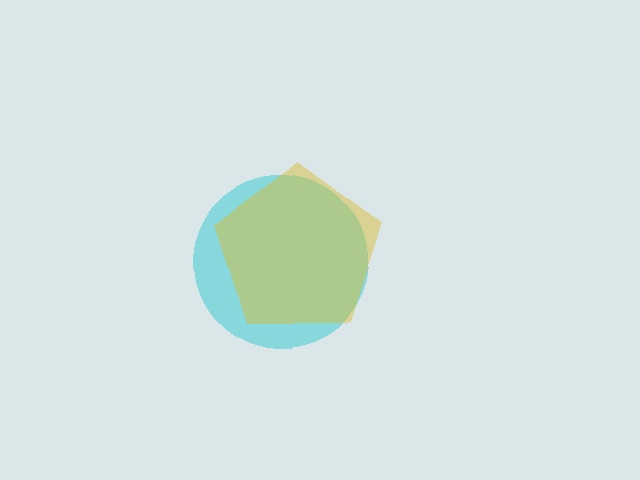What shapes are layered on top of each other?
The layered shapes are: a cyan circle, a yellow pentagon.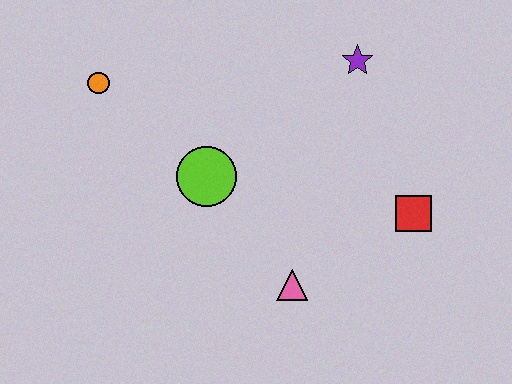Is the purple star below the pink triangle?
No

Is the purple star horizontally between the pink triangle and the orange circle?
No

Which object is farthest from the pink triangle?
The orange circle is farthest from the pink triangle.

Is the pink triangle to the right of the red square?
No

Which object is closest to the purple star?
The red square is closest to the purple star.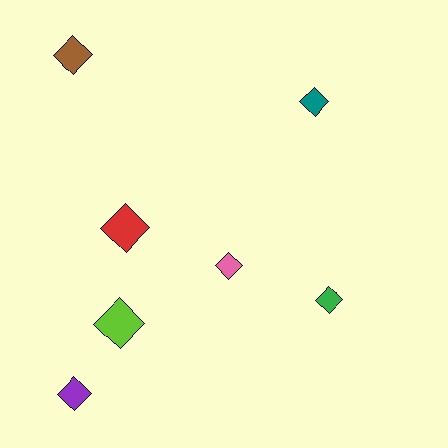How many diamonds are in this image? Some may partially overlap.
There are 7 diamonds.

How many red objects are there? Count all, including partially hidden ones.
There is 1 red object.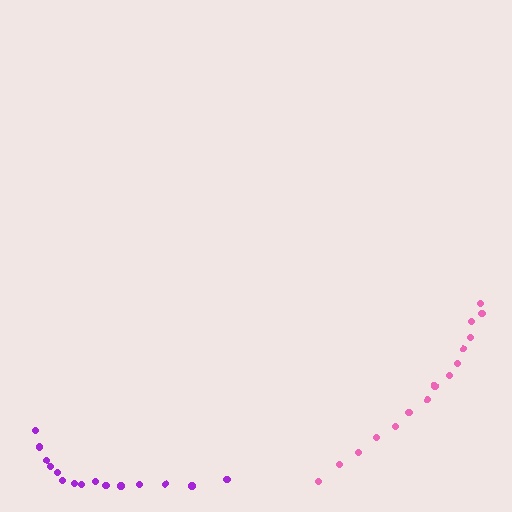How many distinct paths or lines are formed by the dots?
There are 2 distinct paths.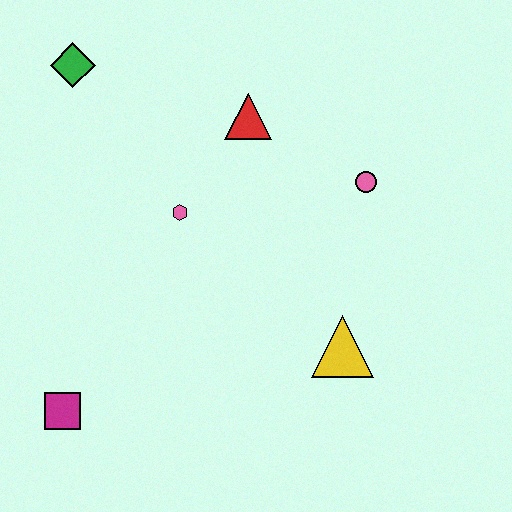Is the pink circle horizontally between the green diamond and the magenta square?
No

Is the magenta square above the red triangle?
No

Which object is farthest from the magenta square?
The pink circle is farthest from the magenta square.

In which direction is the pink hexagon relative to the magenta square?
The pink hexagon is above the magenta square.